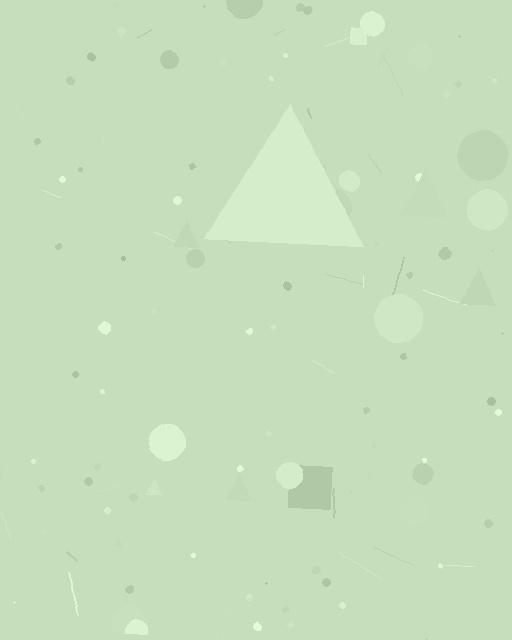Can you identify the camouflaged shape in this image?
The camouflaged shape is a triangle.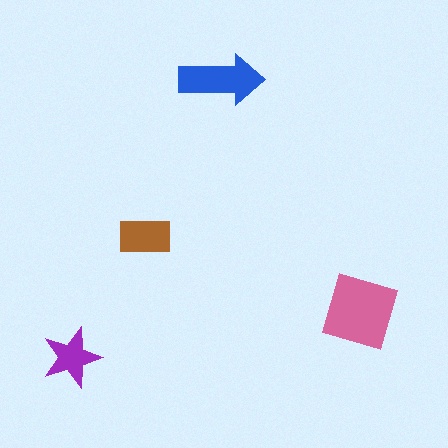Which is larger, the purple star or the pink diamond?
The pink diamond.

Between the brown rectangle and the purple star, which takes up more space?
The brown rectangle.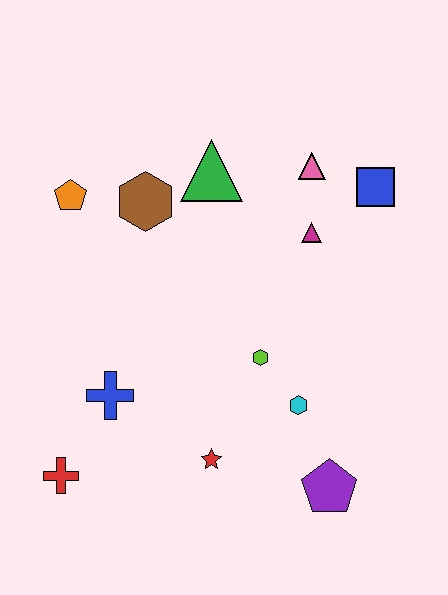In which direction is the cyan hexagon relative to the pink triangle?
The cyan hexagon is below the pink triangle.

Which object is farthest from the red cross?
The blue square is farthest from the red cross.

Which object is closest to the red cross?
The blue cross is closest to the red cross.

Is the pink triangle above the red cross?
Yes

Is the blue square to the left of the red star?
No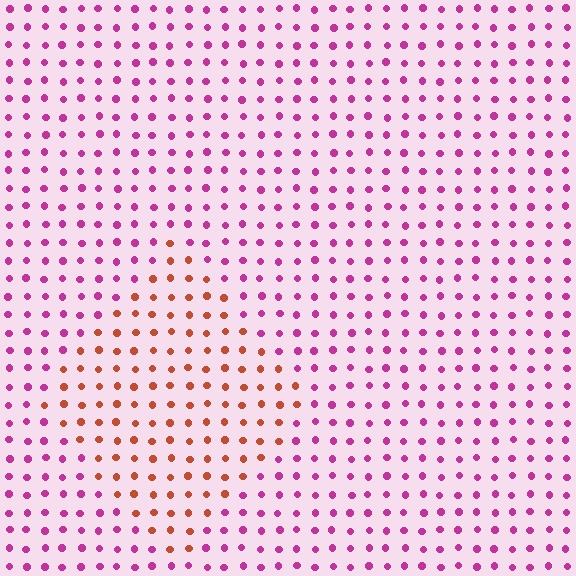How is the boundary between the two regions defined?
The boundary is defined purely by a slight shift in hue (about 55 degrees). Spacing, size, and orientation are identical on both sides.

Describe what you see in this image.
The image is filled with small magenta elements in a uniform arrangement. A diamond-shaped region is visible where the elements are tinted to a slightly different hue, forming a subtle color boundary.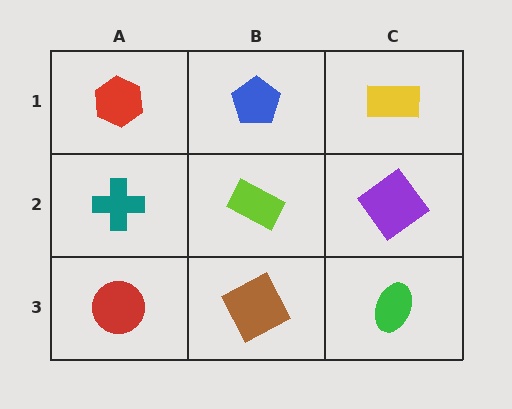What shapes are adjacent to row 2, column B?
A blue pentagon (row 1, column B), a brown square (row 3, column B), a teal cross (row 2, column A), a purple diamond (row 2, column C).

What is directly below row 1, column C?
A purple diamond.